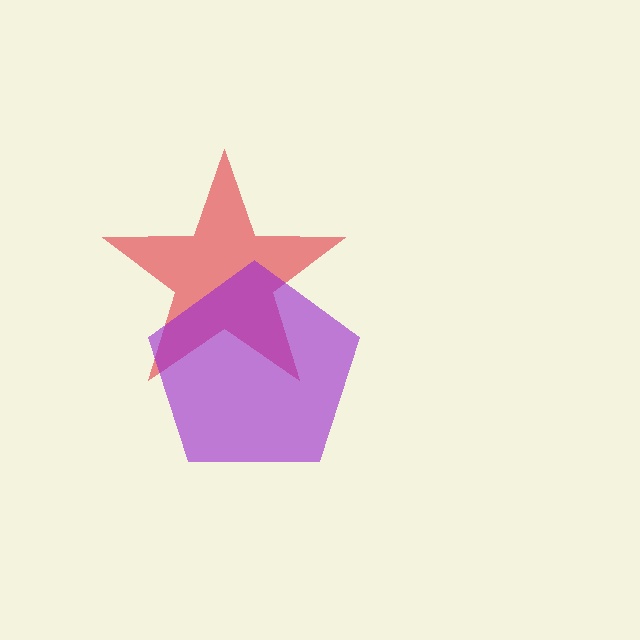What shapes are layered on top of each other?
The layered shapes are: a red star, a purple pentagon.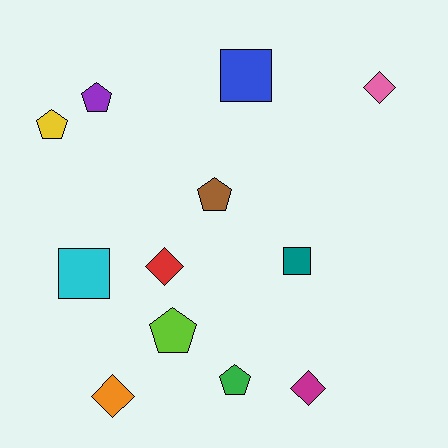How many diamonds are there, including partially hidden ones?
There are 4 diamonds.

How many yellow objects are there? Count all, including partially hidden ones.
There is 1 yellow object.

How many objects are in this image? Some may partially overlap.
There are 12 objects.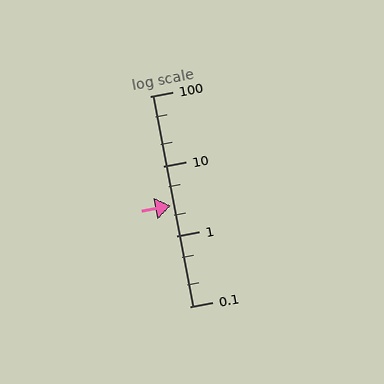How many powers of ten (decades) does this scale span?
The scale spans 3 decades, from 0.1 to 100.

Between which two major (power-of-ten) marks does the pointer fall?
The pointer is between 1 and 10.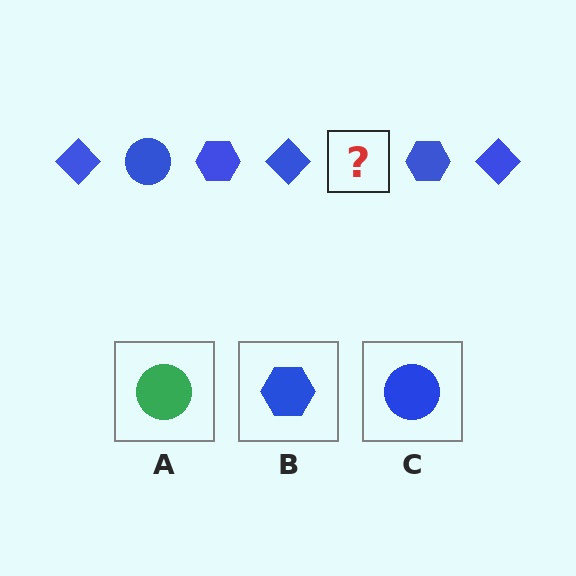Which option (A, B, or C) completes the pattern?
C.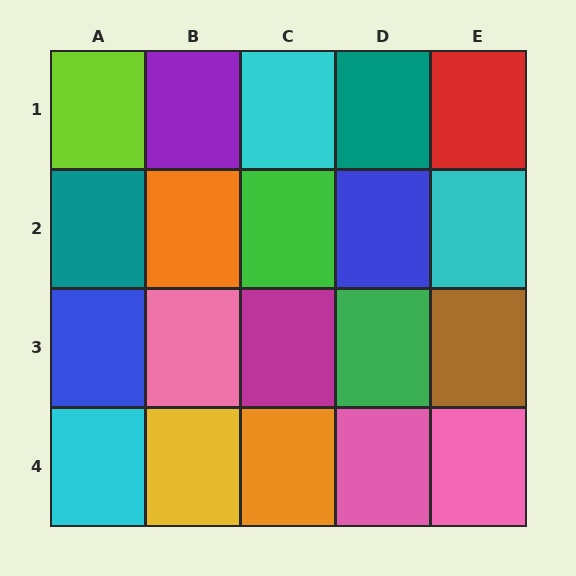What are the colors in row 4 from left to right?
Cyan, yellow, orange, pink, pink.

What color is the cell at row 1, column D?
Teal.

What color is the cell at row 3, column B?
Pink.